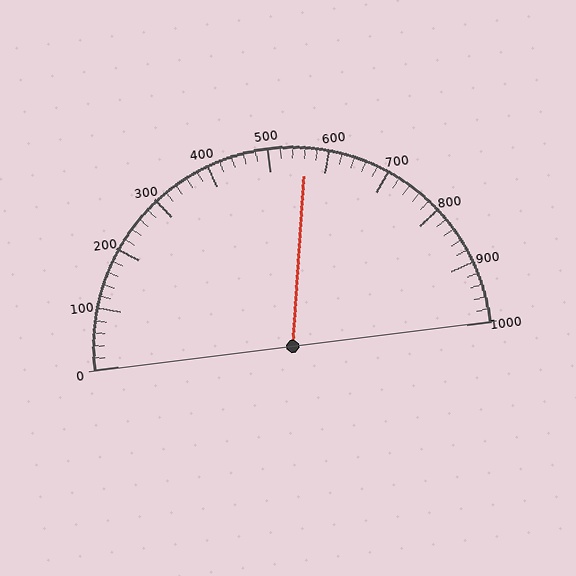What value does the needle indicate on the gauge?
The needle indicates approximately 560.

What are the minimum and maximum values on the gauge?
The gauge ranges from 0 to 1000.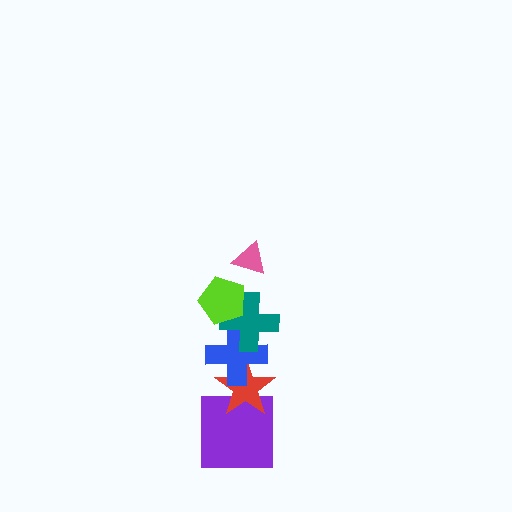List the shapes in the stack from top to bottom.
From top to bottom: the pink triangle, the lime pentagon, the teal cross, the blue cross, the red star, the purple square.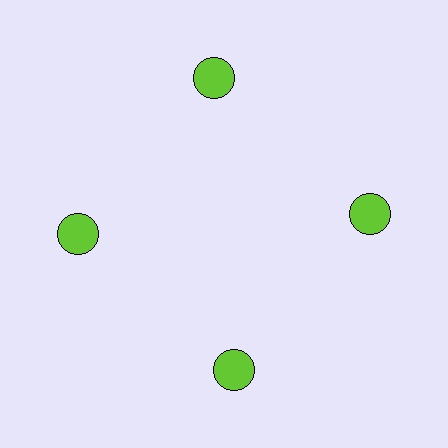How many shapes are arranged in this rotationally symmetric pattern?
There are 4 shapes, arranged in 4 groups of 1.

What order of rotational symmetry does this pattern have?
This pattern has 4-fold rotational symmetry.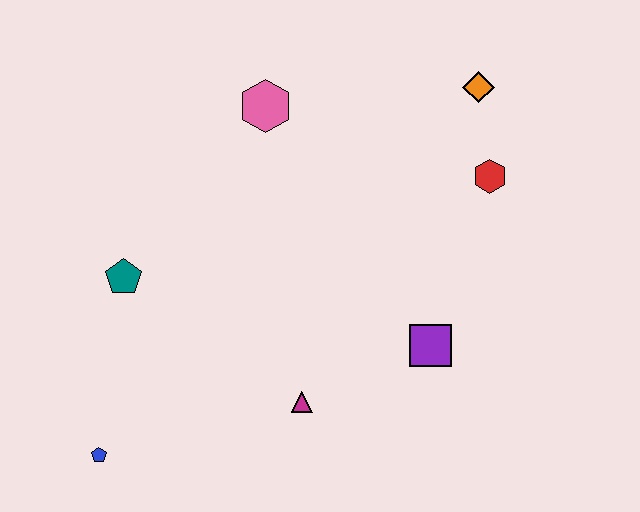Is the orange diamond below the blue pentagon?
No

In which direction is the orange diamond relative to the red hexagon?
The orange diamond is above the red hexagon.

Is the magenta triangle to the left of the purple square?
Yes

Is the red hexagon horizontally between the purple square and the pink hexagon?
No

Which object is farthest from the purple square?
The blue pentagon is farthest from the purple square.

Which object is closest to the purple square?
The magenta triangle is closest to the purple square.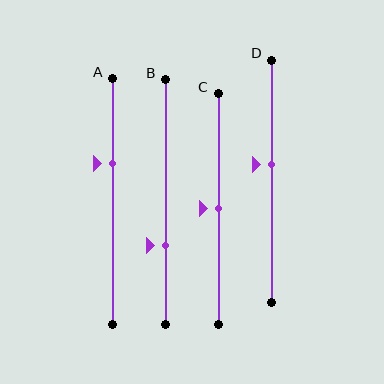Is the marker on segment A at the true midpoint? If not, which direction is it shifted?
No, the marker on segment A is shifted upward by about 15% of the segment length.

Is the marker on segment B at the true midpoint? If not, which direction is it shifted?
No, the marker on segment B is shifted downward by about 18% of the segment length.